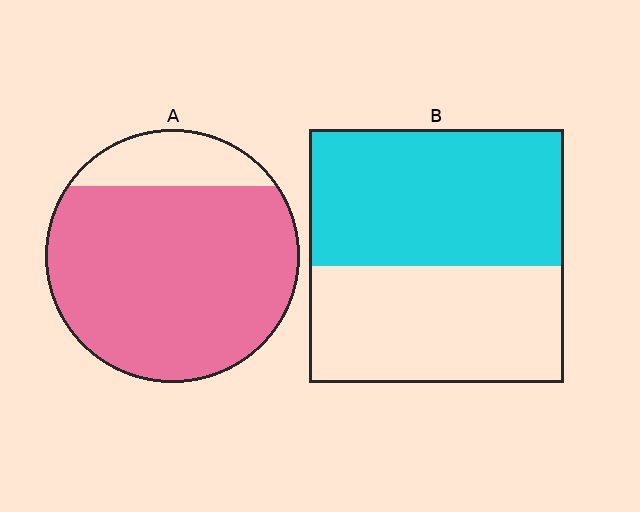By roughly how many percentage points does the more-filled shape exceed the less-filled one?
By roughly 30 percentage points (A over B).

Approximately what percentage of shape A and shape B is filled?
A is approximately 85% and B is approximately 55%.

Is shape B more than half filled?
Roughly half.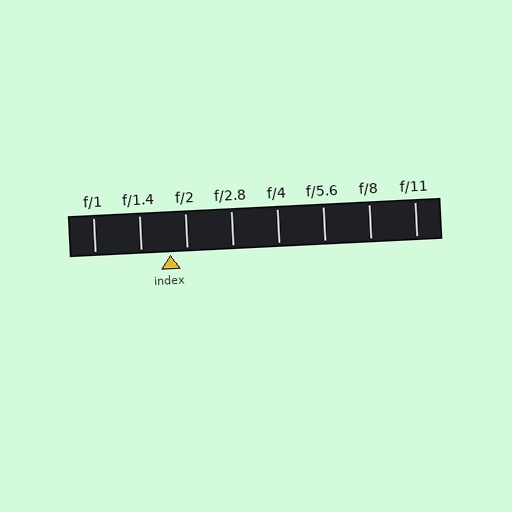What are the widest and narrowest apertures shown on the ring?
The widest aperture shown is f/1 and the narrowest is f/11.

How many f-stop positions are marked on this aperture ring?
There are 8 f-stop positions marked.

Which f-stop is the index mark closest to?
The index mark is closest to f/2.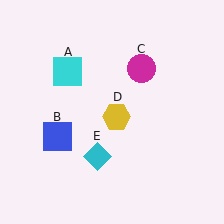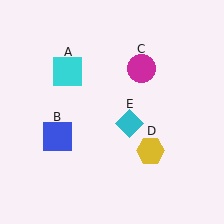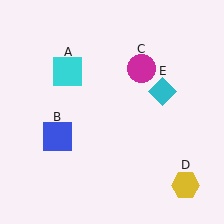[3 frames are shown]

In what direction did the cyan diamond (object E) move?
The cyan diamond (object E) moved up and to the right.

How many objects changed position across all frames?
2 objects changed position: yellow hexagon (object D), cyan diamond (object E).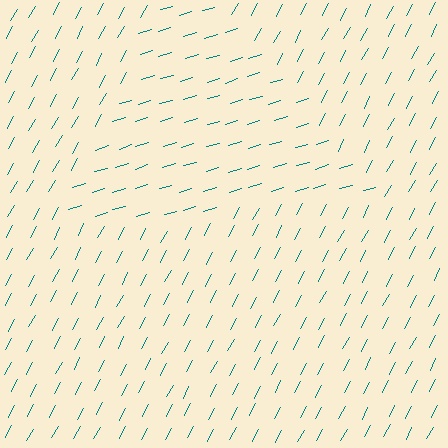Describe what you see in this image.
The image is filled with small teal line segments. A triangle region in the image has lines oriented differently from the surrounding lines, creating a visible texture boundary.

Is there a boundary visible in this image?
Yes, there is a texture boundary formed by a change in line orientation.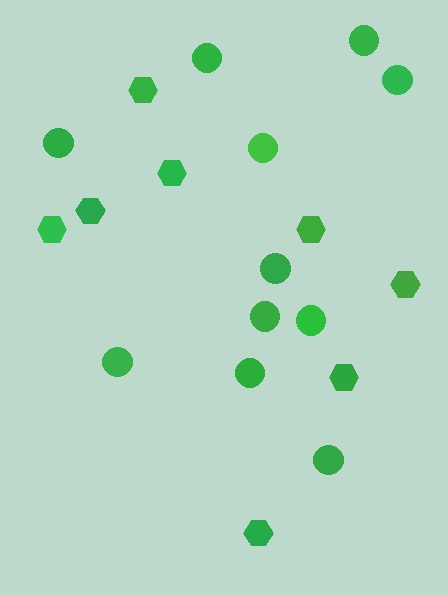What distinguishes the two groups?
There are 2 groups: one group of circles (11) and one group of hexagons (8).